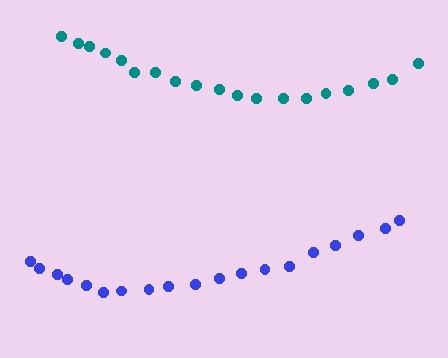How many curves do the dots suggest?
There are 2 distinct paths.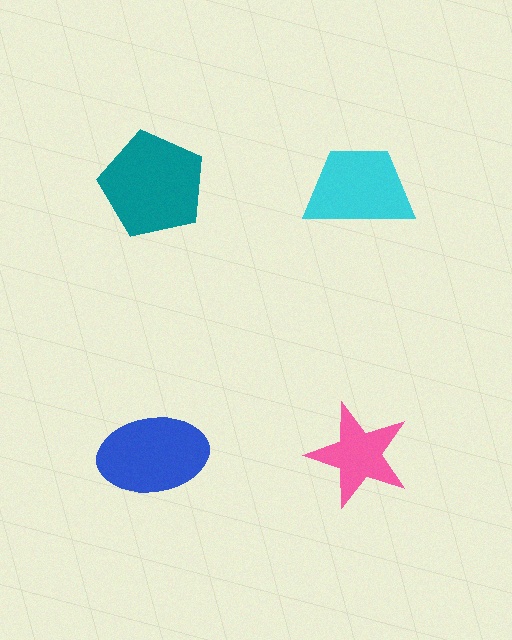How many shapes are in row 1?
2 shapes.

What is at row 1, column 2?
A cyan trapezoid.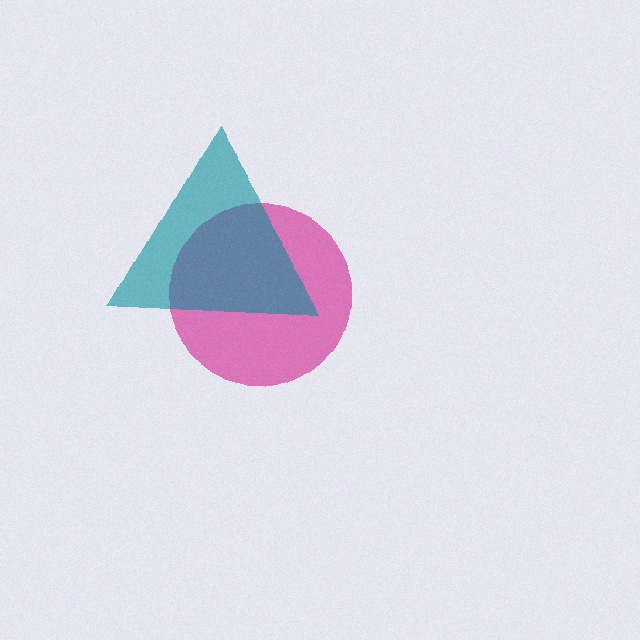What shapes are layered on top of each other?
The layered shapes are: a magenta circle, a teal triangle.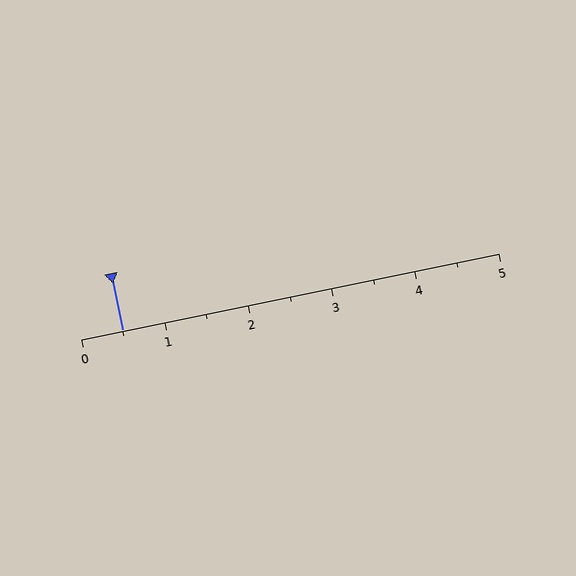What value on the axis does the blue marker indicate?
The marker indicates approximately 0.5.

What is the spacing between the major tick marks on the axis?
The major ticks are spaced 1 apart.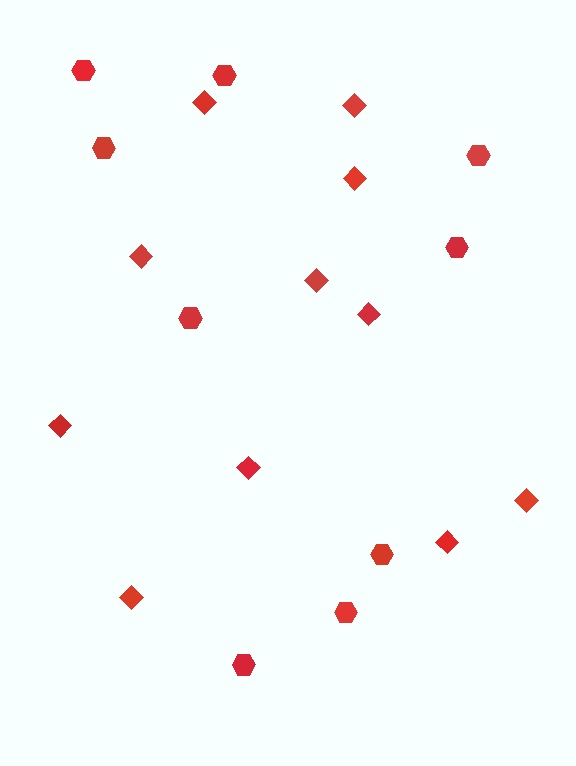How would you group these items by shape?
There are 2 groups: one group of hexagons (9) and one group of diamonds (11).